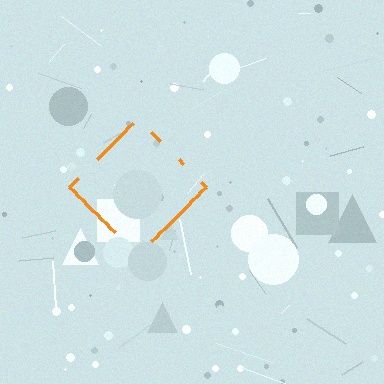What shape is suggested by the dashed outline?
The dashed outline suggests a diamond.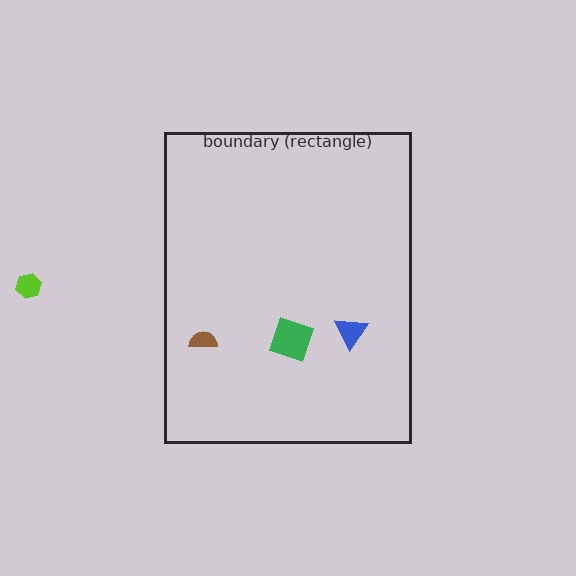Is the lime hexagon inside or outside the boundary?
Outside.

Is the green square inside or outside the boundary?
Inside.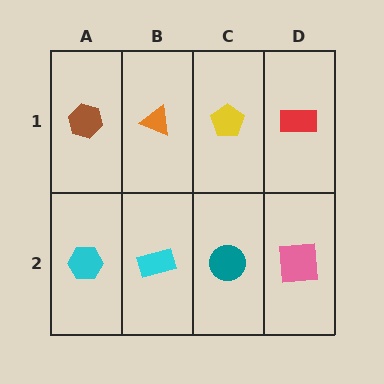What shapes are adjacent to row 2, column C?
A yellow pentagon (row 1, column C), a cyan rectangle (row 2, column B), a pink square (row 2, column D).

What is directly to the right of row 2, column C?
A pink square.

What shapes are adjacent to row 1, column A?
A cyan hexagon (row 2, column A), an orange triangle (row 1, column B).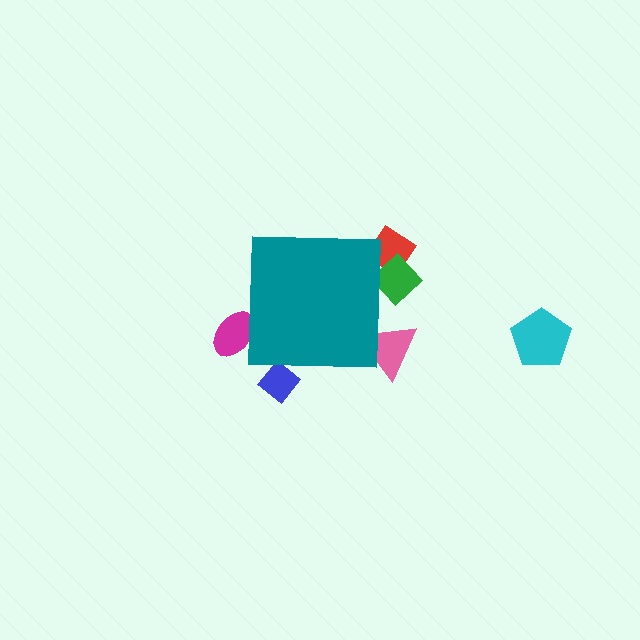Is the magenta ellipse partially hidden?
Yes, the magenta ellipse is partially hidden behind the teal square.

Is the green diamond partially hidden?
Yes, the green diamond is partially hidden behind the teal square.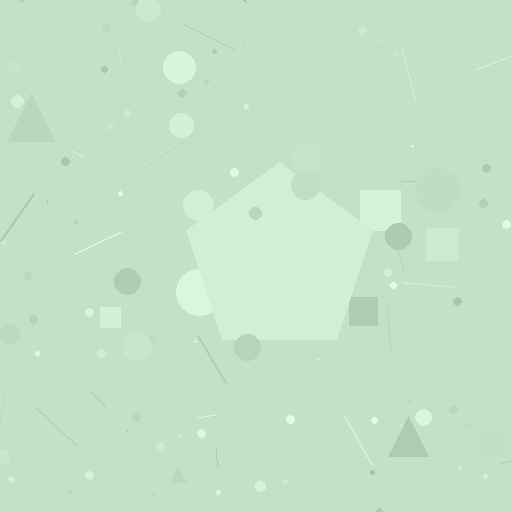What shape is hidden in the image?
A pentagon is hidden in the image.